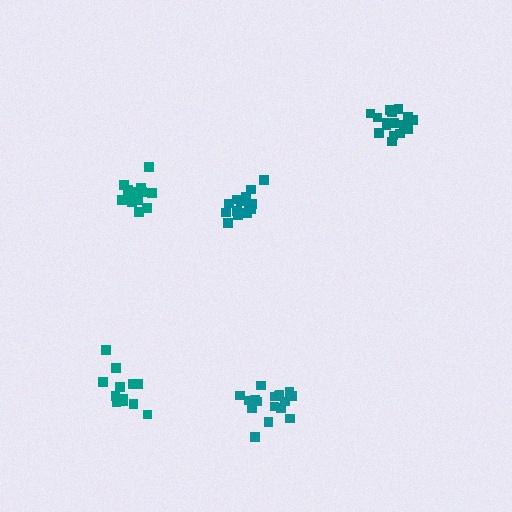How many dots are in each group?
Group 1: 13 dots, Group 2: 16 dots, Group 3: 15 dots, Group 4: 17 dots, Group 5: 17 dots (78 total).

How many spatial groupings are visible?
There are 5 spatial groupings.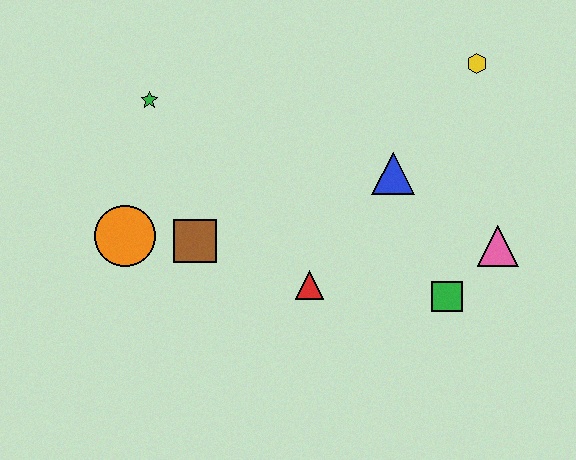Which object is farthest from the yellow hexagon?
The orange circle is farthest from the yellow hexagon.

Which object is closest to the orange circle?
The brown square is closest to the orange circle.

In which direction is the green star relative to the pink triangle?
The green star is to the left of the pink triangle.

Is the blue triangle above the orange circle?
Yes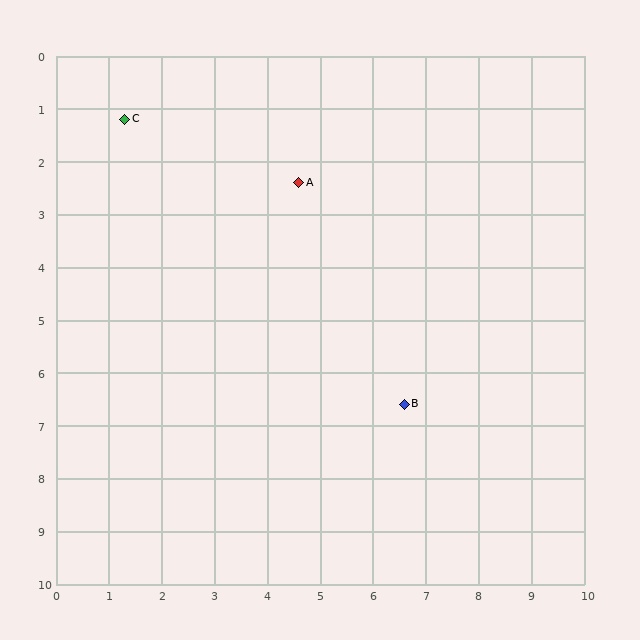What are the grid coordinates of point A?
Point A is at approximately (4.6, 2.4).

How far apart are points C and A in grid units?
Points C and A are about 3.5 grid units apart.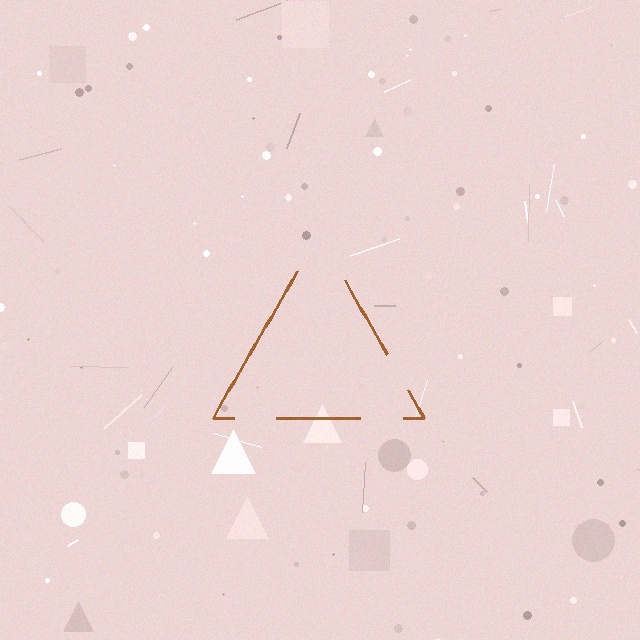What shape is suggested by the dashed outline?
The dashed outline suggests a triangle.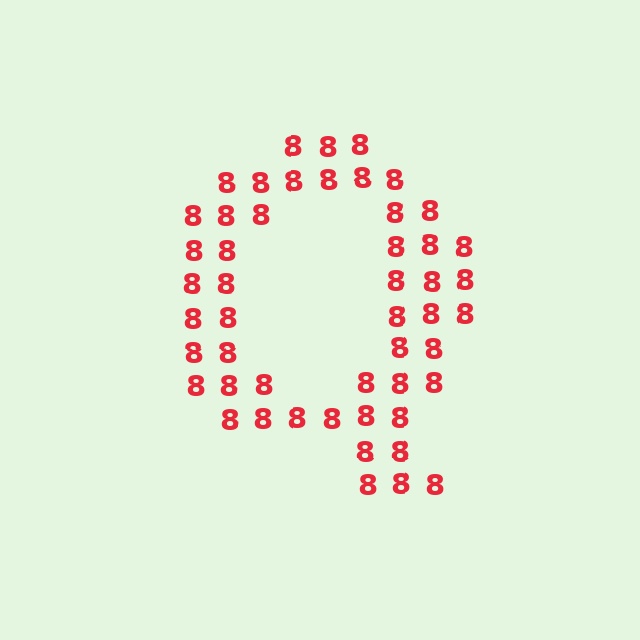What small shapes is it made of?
It is made of small digit 8's.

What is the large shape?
The large shape is the letter Q.